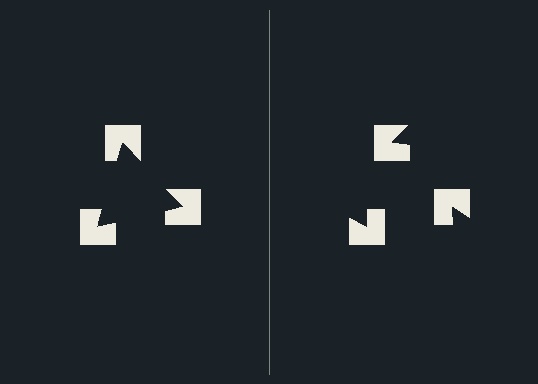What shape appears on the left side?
An illusory triangle.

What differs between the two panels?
The notched squares are positioned identically on both sides; only the wedge orientations differ. On the left they align to a triangle; on the right they are misaligned.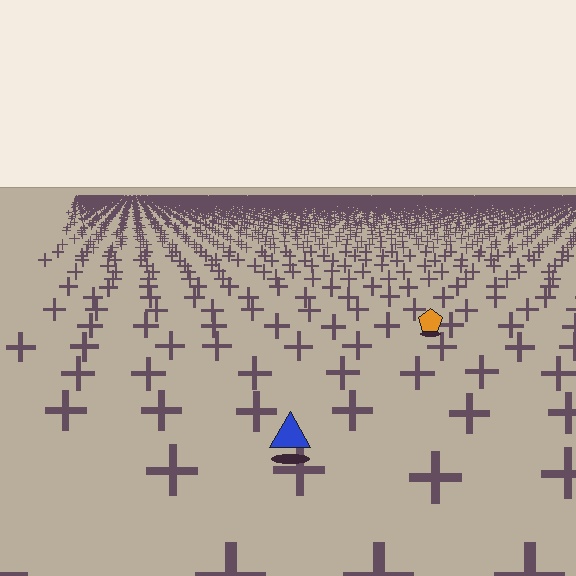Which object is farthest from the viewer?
The orange pentagon is farthest from the viewer. It appears smaller and the ground texture around it is denser.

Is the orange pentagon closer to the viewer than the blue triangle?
No. The blue triangle is closer — you can tell from the texture gradient: the ground texture is coarser near it.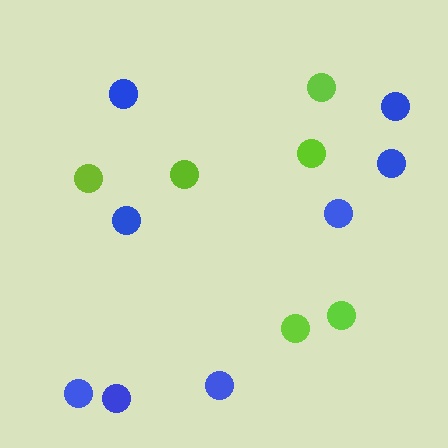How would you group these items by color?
There are 2 groups: one group of lime circles (6) and one group of blue circles (8).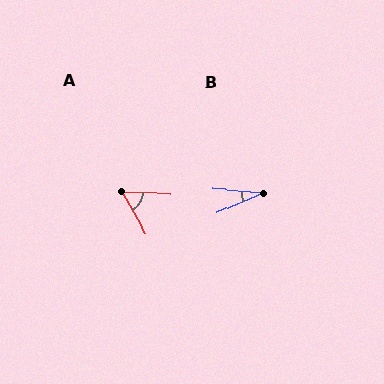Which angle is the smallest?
B, at approximately 27 degrees.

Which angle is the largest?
A, at approximately 58 degrees.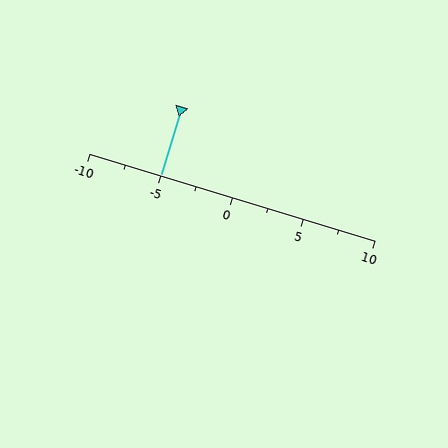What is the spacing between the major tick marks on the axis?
The major ticks are spaced 5 apart.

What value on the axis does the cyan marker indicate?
The marker indicates approximately -5.